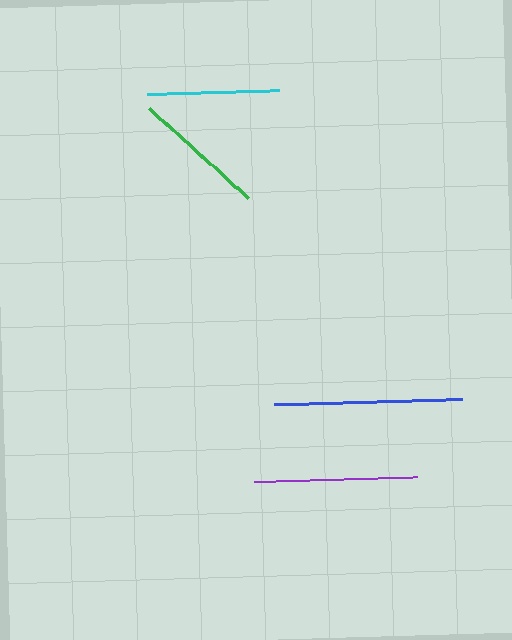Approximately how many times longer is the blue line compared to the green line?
The blue line is approximately 1.4 times the length of the green line.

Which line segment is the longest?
The blue line is the longest at approximately 188 pixels.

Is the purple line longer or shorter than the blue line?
The blue line is longer than the purple line.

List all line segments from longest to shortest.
From longest to shortest: blue, purple, green, cyan.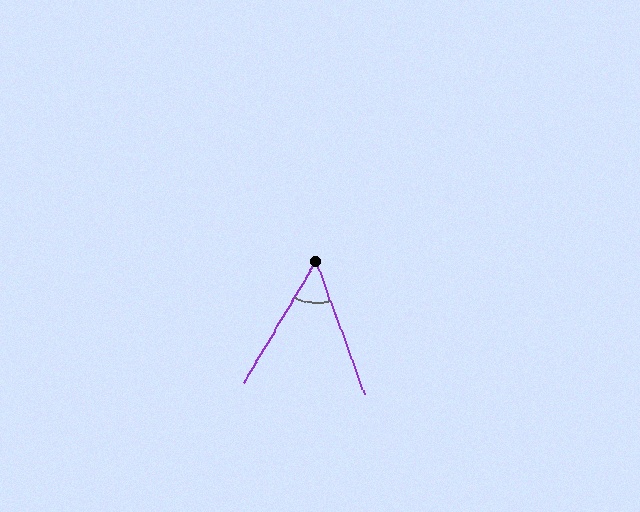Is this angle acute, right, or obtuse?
It is acute.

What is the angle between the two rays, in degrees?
Approximately 51 degrees.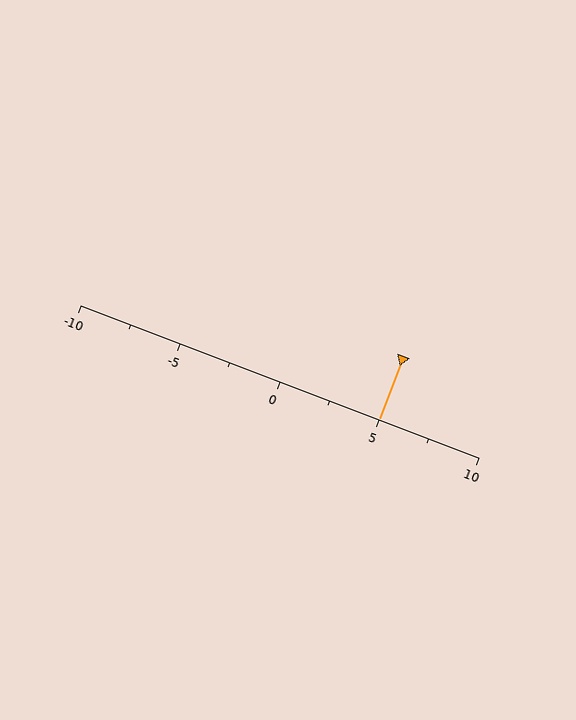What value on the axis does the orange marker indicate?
The marker indicates approximately 5.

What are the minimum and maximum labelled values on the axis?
The axis runs from -10 to 10.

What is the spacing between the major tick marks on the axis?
The major ticks are spaced 5 apart.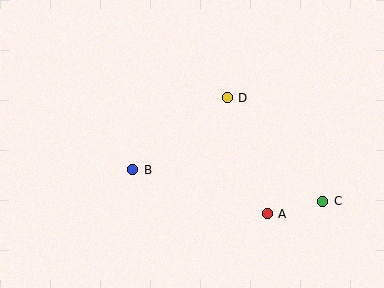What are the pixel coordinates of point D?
Point D is at (227, 98).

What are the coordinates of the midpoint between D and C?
The midpoint between D and C is at (275, 149).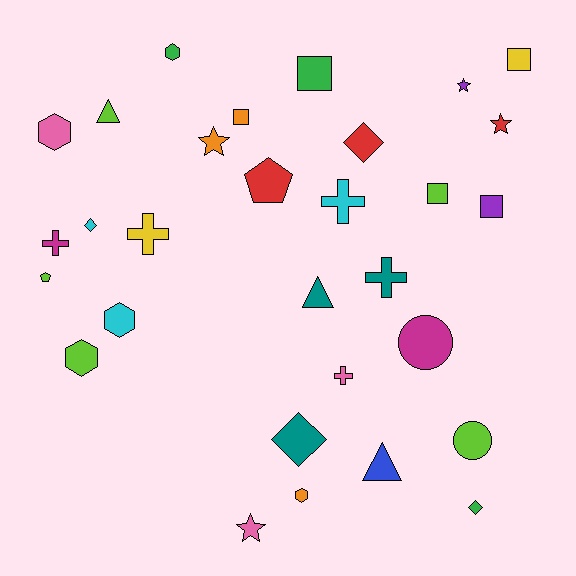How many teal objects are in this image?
There are 3 teal objects.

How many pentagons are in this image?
There are 2 pentagons.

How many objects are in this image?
There are 30 objects.